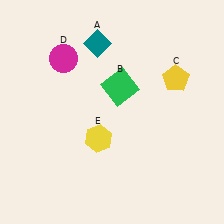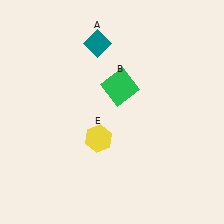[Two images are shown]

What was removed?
The yellow pentagon (C), the magenta circle (D) were removed in Image 2.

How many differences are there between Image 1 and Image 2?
There are 2 differences between the two images.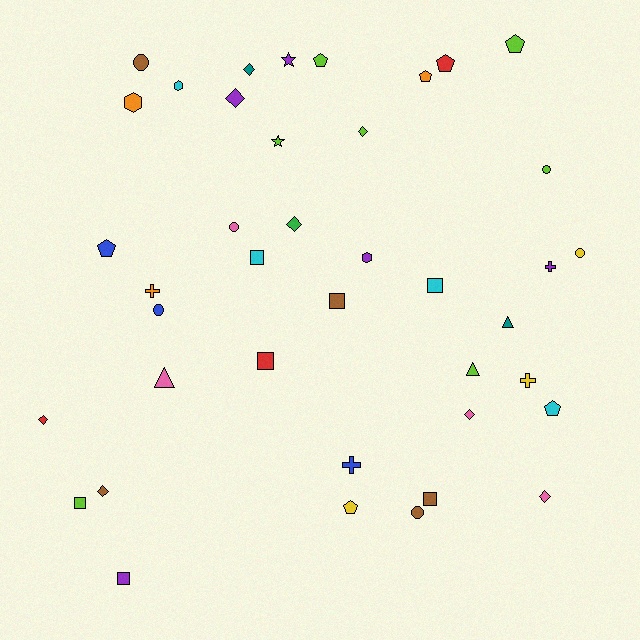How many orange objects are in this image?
There are 3 orange objects.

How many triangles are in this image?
There are 3 triangles.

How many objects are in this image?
There are 40 objects.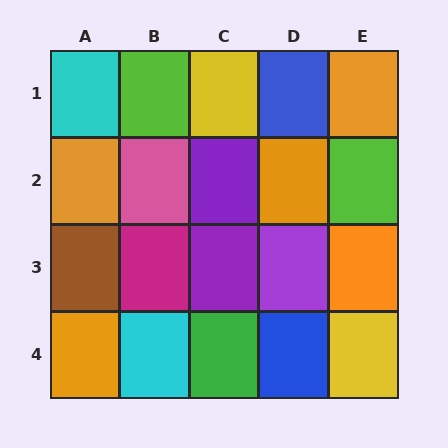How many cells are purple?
3 cells are purple.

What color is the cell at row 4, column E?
Yellow.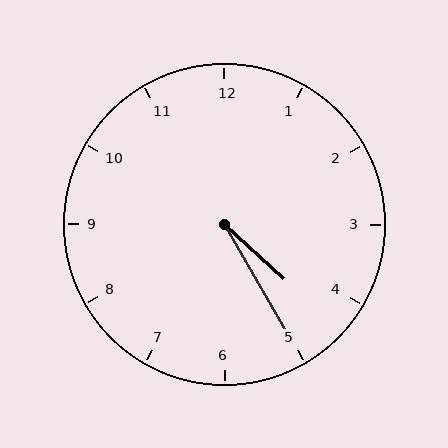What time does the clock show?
4:25.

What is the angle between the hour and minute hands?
Approximately 18 degrees.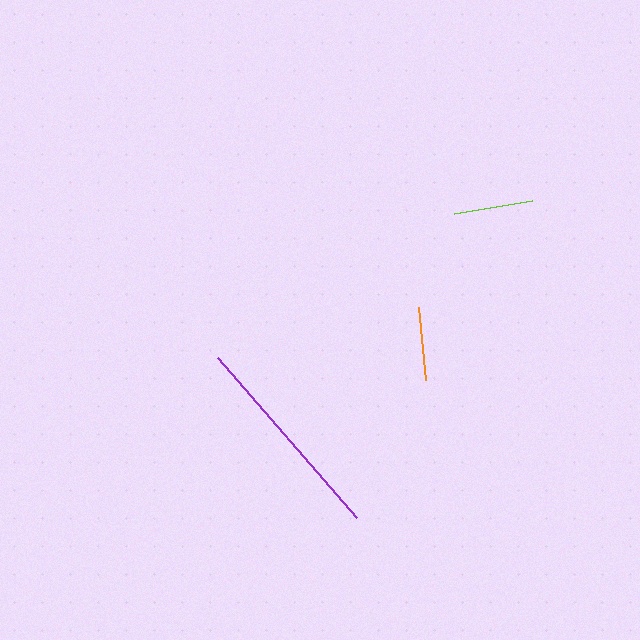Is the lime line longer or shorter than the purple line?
The purple line is longer than the lime line.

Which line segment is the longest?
The purple line is the longest at approximately 211 pixels.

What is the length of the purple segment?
The purple segment is approximately 211 pixels long.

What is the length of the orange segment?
The orange segment is approximately 73 pixels long.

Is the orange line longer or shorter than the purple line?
The purple line is longer than the orange line.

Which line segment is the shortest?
The orange line is the shortest at approximately 73 pixels.